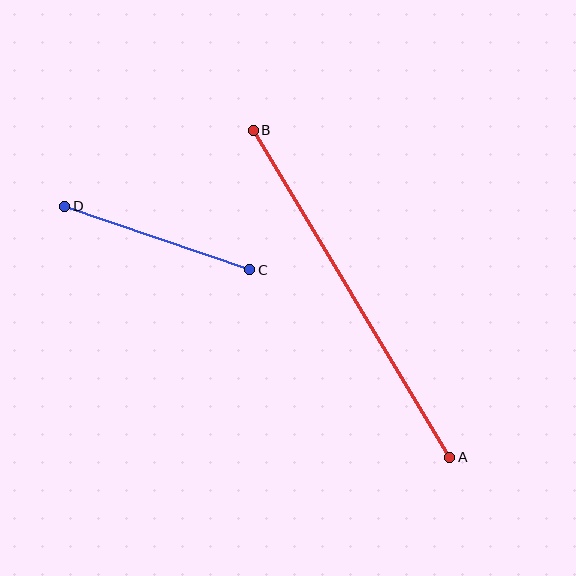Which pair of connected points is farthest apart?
Points A and B are farthest apart.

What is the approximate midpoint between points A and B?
The midpoint is at approximately (352, 294) pixels.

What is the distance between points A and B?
The distance is approximately 382 pixels.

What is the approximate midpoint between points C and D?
The midpoint is at approximately (157, 238) pixels.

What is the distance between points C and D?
The distance is approximately 195 pixels.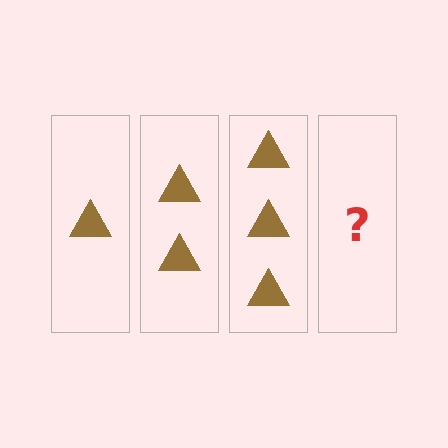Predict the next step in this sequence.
The next step is 4 triangles.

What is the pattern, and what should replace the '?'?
The pattern is that each step adds one more triangle. The '?' should be 4 triangles.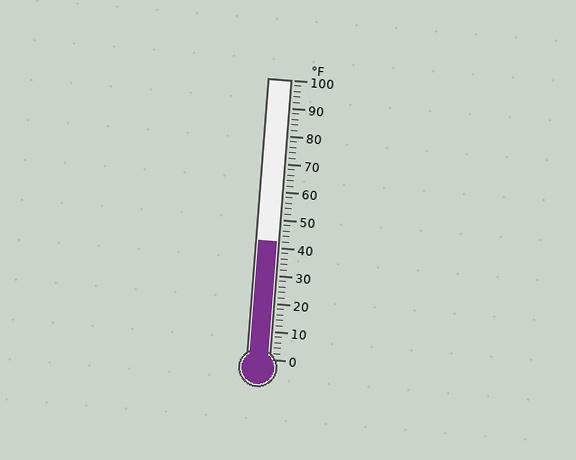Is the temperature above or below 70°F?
The temperature is below 70°F.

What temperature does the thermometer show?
The thermometer shows approximately 42°F.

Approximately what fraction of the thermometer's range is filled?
The thermometer is filled to approximately 40% of its range.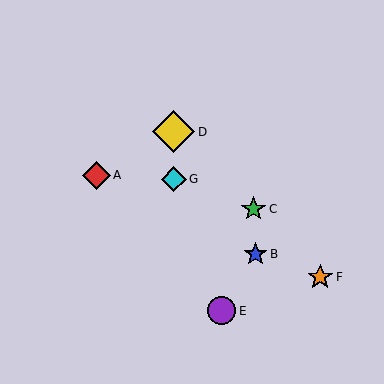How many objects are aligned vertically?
2 objects (D, G) are aligned vertically.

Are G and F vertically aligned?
No, G is at x≈174 and F is at x≈320.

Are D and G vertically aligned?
Yes, both are at x≈174.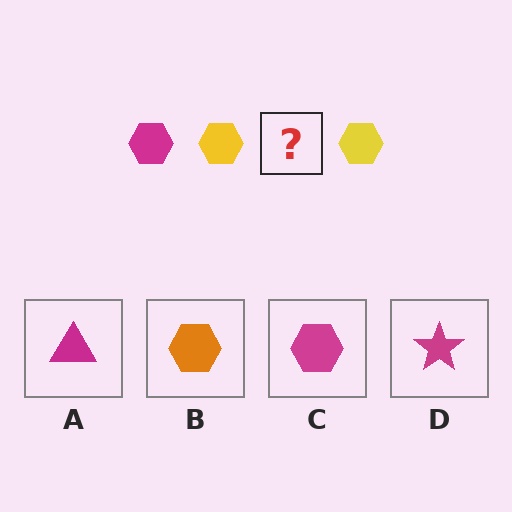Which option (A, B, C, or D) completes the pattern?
C.